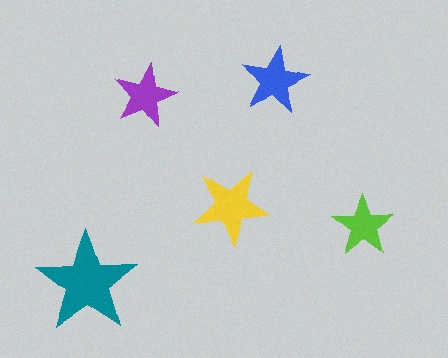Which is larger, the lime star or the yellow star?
The yellow one.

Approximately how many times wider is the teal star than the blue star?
About 1.5 times wider.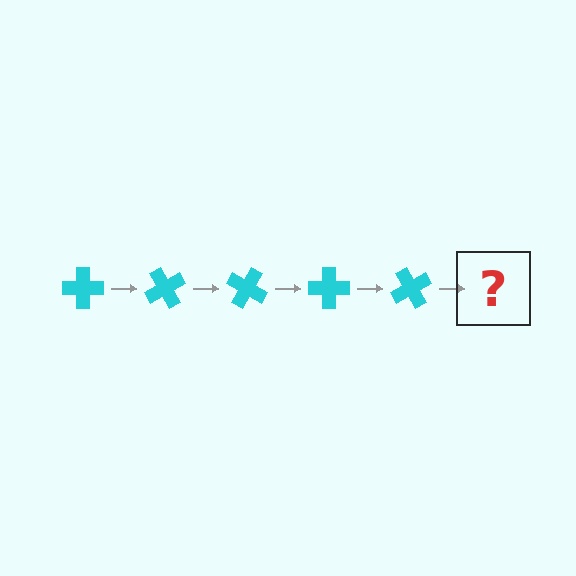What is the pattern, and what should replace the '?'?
The pattern is that the cross rotates 60 degrees each step. The '?' should be a cyan cross rotated 300 degrees.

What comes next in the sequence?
The next element should be a cyan cross rotated 300 degrees.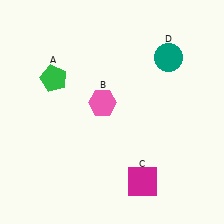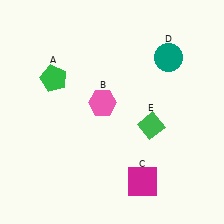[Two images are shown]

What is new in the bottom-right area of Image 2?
A green diamond (E) was added in the bottom-right area of Image 2.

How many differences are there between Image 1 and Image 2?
There is 1 difference between the two images.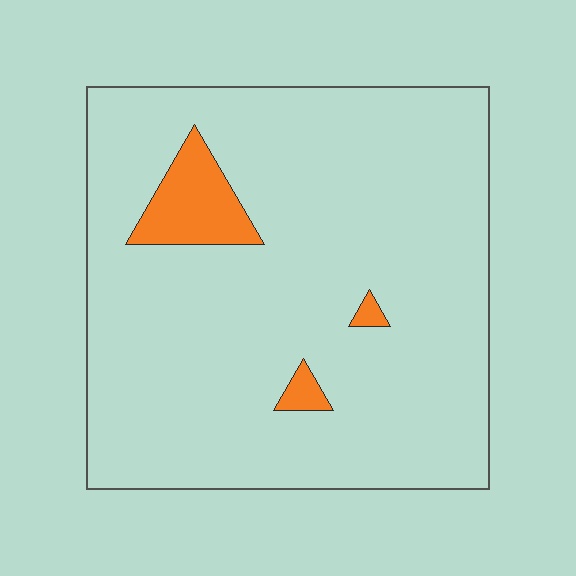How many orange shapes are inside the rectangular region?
3.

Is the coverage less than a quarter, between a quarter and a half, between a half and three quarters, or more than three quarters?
Less than a quarter.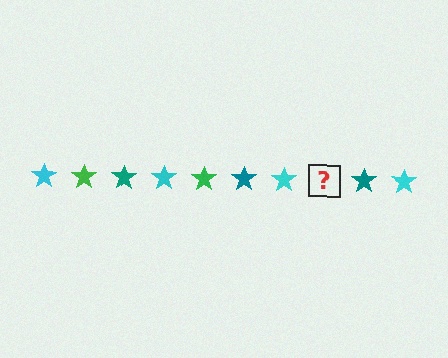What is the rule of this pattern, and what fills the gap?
The rule is that the pattern cycles through cyan, green, teal stars. The gap should be filled with a green star.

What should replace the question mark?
The question mark should be replaced with a green star.